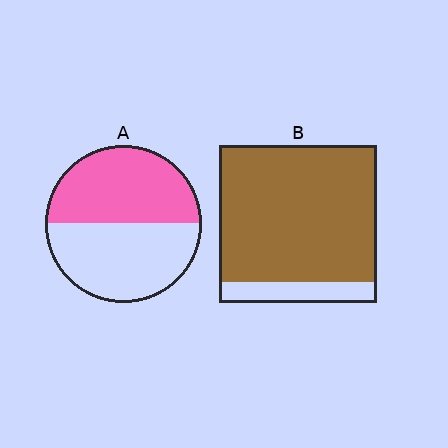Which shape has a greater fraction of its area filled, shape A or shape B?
Shape B.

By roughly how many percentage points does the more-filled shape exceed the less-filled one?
By roughly 40 percentage points (B over A).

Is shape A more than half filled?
Roughly half.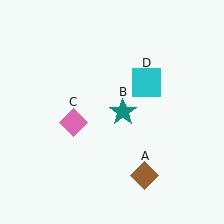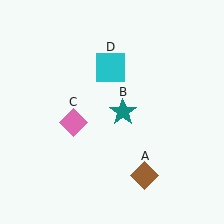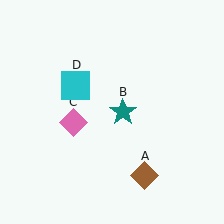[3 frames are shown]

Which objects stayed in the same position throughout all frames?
Brown diamond (object A) and teal star (object B) and pink diamond (object C) remained stationary.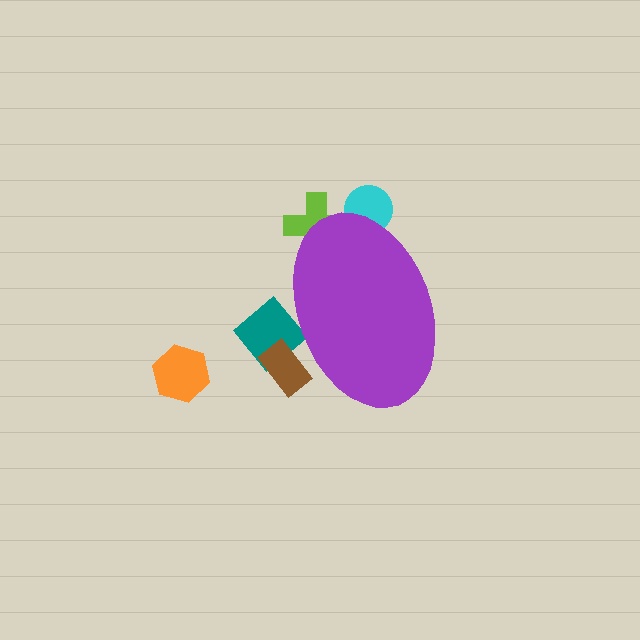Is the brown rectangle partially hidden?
Yes, the brown rectangle is partially hidden behind the purple ellipse.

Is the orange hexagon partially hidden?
No, the orange hexagon is fully visible.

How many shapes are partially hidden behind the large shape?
4 shapes are partially hidden.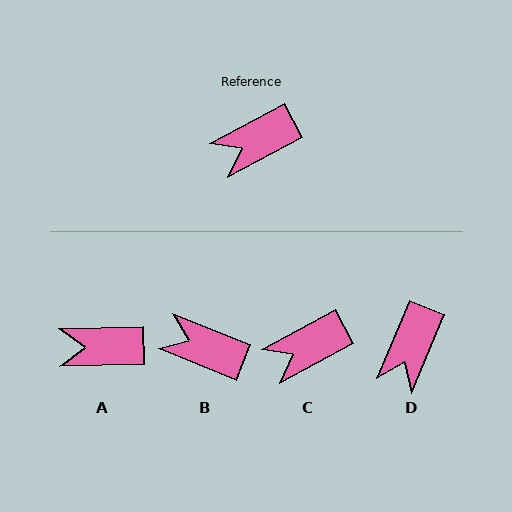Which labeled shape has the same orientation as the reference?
C.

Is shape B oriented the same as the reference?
No, it is off by about 50 degrees.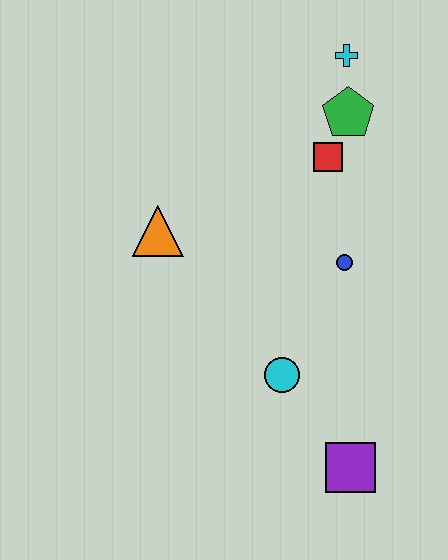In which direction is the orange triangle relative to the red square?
The orange triangle is to the left of the red square.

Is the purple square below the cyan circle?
Yes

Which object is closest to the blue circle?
The red square is closest to the blue circle.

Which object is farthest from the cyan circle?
The cyan cross is farthest from the cyan circle.